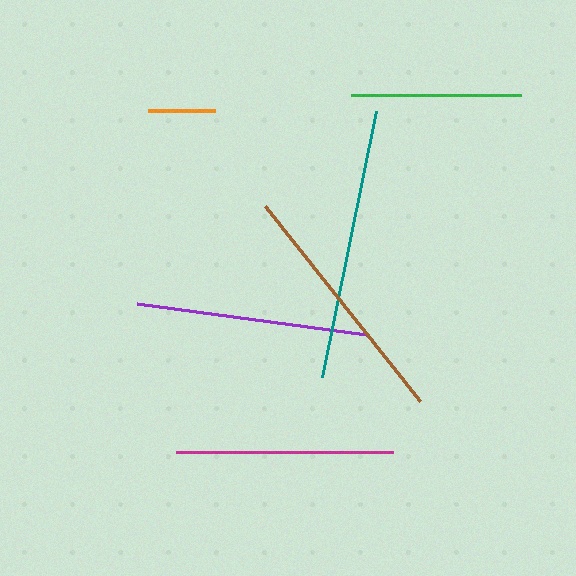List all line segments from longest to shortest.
From longest to shortest: teal, brown, purple, magenta, green, orange.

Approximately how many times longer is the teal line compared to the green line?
The teal line is approximately 1.6 times the length of the green line.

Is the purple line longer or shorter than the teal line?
The teal line is longer than the purple line.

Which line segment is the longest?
The teal line is the longest at approximately 271 pixels.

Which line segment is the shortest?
The orange line is the shortest at approximately 67 pixels.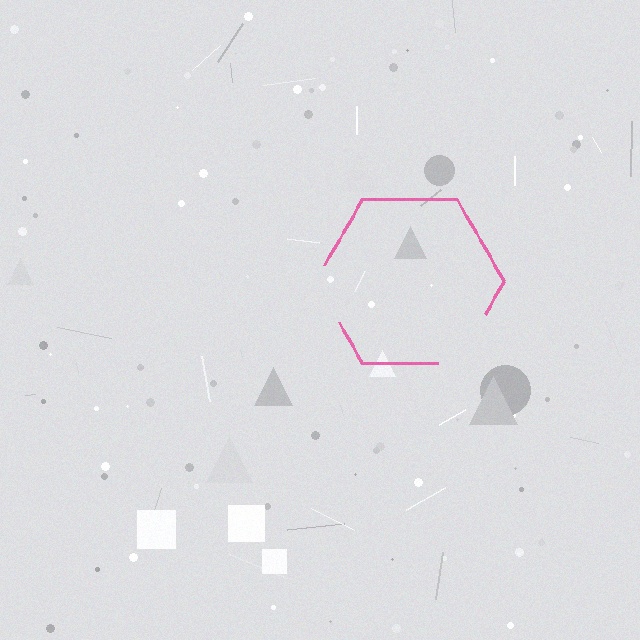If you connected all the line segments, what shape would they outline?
They would outline a hexagon.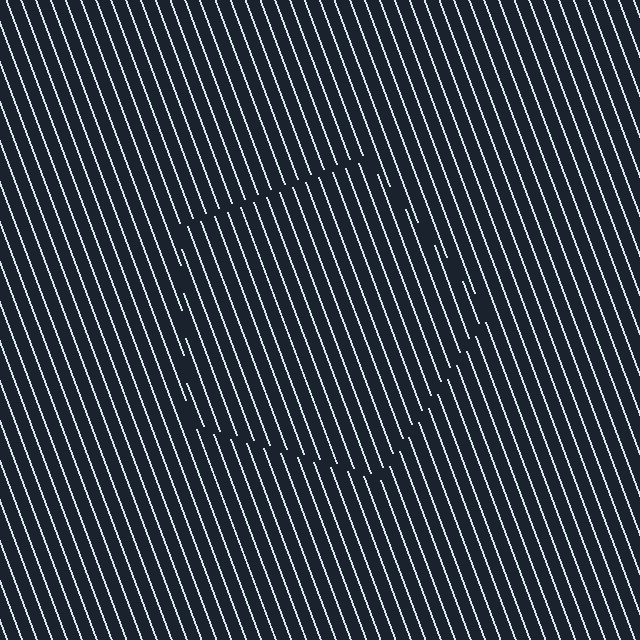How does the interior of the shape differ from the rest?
The interior of the shape contains the same grating, shifted by half a period — the contour is defined by the phase discontinuity where line-ends from the inner and outer gratings abut.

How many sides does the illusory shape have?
5 sides — the line-ends trace a pentagon.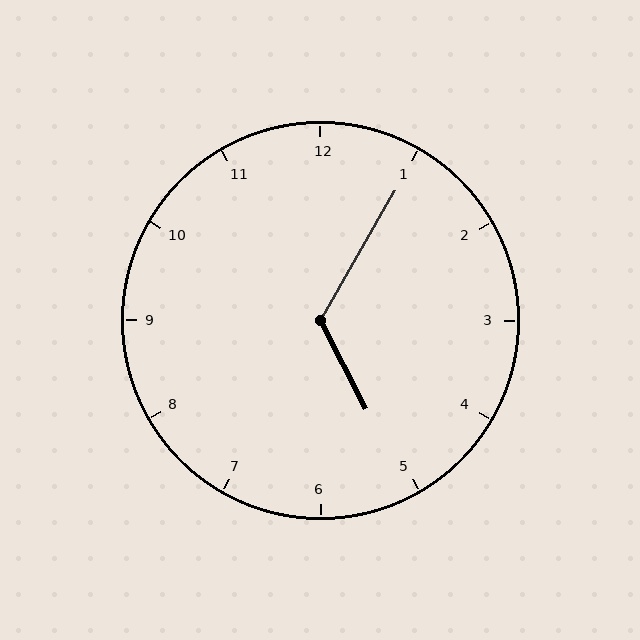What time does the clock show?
5:05.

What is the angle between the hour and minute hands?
Approximately 122 degrees.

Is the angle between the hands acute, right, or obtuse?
It is obtuse.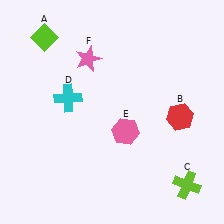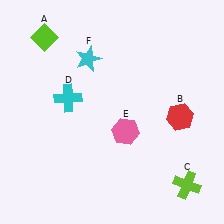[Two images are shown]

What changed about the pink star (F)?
In Image 1, F is pink. In Image 2, it changed to cyan.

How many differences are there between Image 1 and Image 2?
There is 1 difference between the two images.